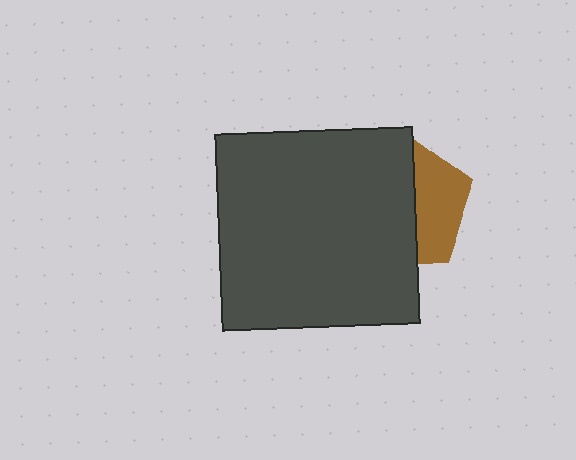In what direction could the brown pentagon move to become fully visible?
The brown pentagon could move right. That would shift it out from behind the dark gray square entirely.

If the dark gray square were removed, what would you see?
You would see the complete brown pentagon.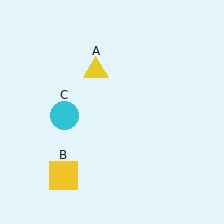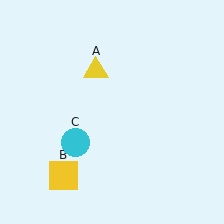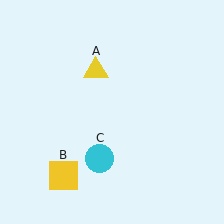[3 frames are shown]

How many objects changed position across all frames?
1 object changed position: cyan circle (object C).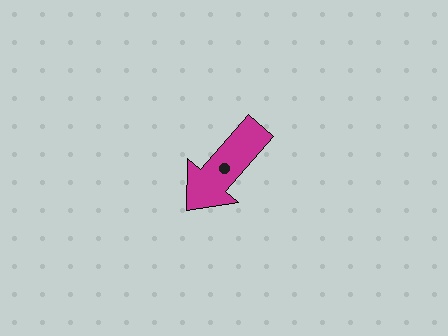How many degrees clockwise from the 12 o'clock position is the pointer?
Approximately 221 degrees.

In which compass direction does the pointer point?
Southwest.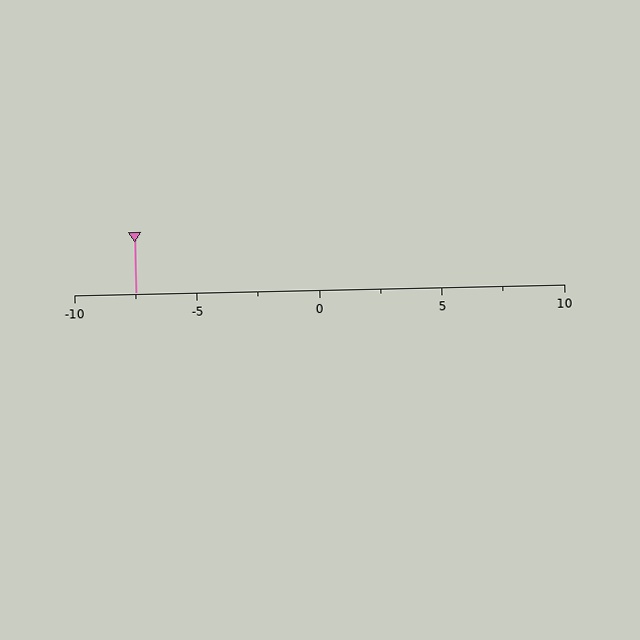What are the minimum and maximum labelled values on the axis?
The axis runs from -10 to 10.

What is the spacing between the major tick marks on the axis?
The major ticks are spaced 5 apart.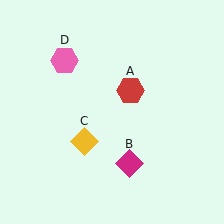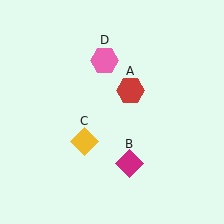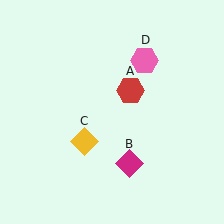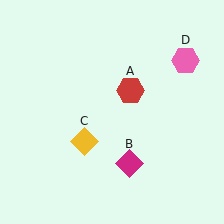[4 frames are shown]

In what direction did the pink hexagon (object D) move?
The pink hexagon (object D) moved right.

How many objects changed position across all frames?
1 object changed position: pink hexagon (object D).